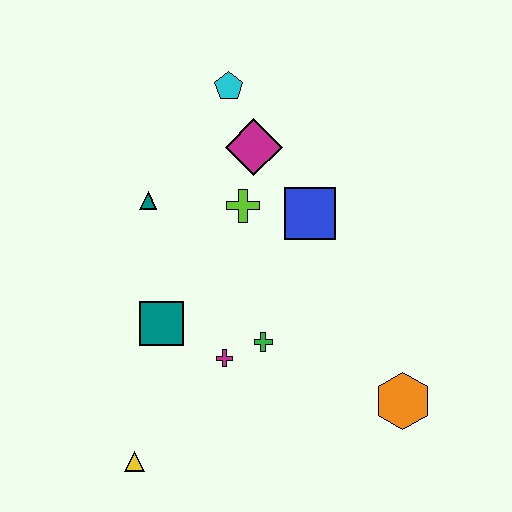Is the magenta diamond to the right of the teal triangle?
Yes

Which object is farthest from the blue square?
The yellow triangle is farthest from the blue square.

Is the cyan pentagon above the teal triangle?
Yes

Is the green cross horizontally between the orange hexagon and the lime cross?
Yes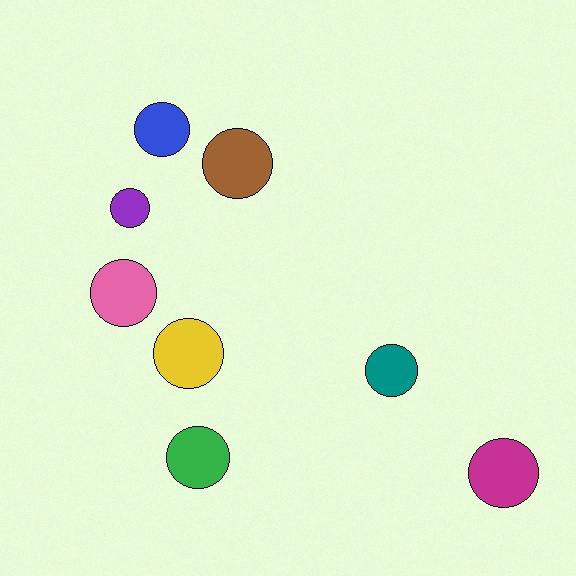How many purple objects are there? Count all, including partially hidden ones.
There is 1 purple object.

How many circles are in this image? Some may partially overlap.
There are 8 circles.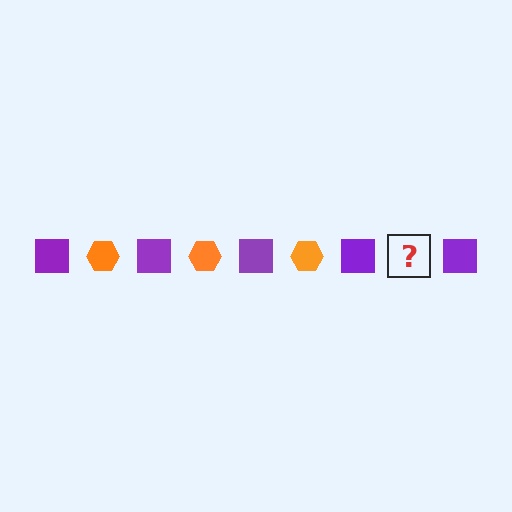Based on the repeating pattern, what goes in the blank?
The blank should be an orange hexagon.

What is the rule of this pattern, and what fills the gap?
The rule is that the pattern alternates between purple square and orange hexagon. The gap should be filled with an orange hexagon.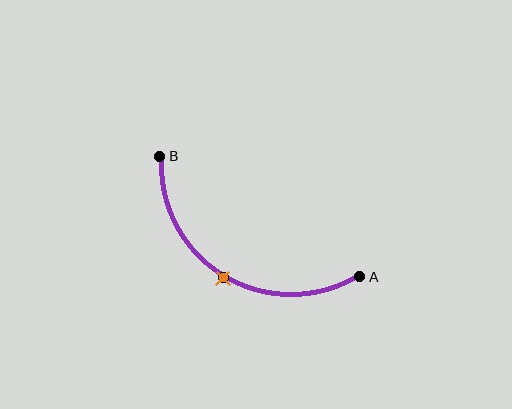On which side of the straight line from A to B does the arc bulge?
The arc bulges below the straight line connecting A and B.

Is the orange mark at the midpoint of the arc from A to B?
Yes. The orange mark lies on the arc at equal arc-length from both A and B — it is the arc midpoint.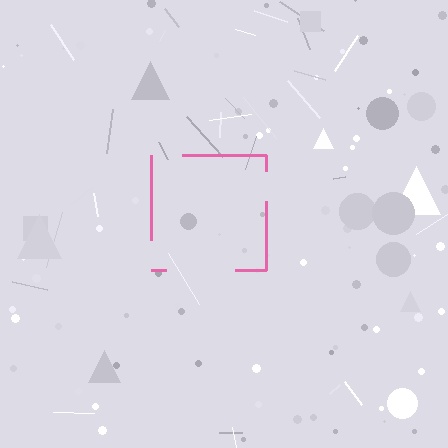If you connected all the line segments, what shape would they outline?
They would outline a square.